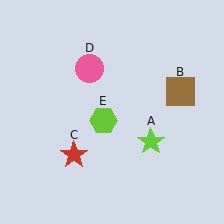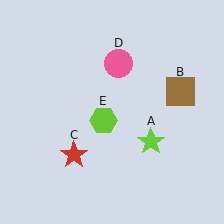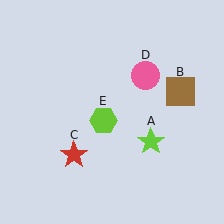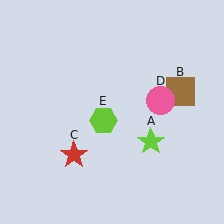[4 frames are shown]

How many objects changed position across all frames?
1 object changed position: pink circle (object D).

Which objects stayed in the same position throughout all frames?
Lime star (object A) and brown square (object B) and red star (object C) and lime hexagon (object E) remained stationary.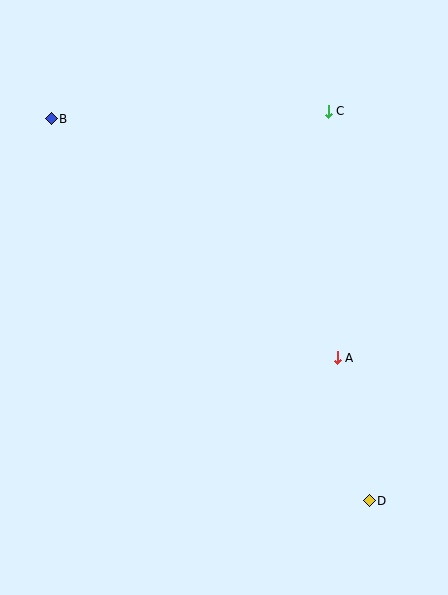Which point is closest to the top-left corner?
Point B is closest to the top-left corner.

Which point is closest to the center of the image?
Point A at (337, 358) is closest to the center.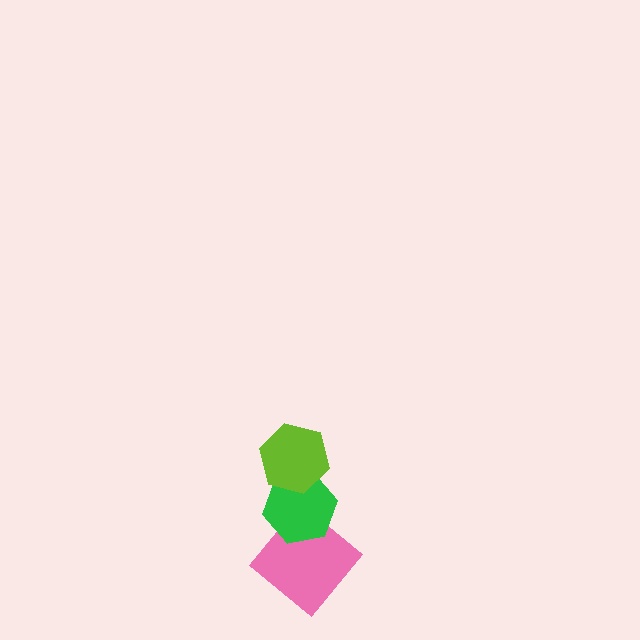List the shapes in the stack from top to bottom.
From top to bottom: the lime hexagon, the green hexagon, the pink diamond.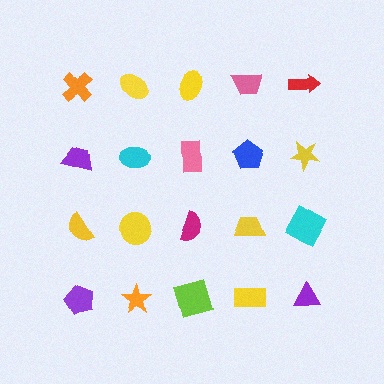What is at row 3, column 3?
A magenta semicircle.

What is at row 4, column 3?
A lime square.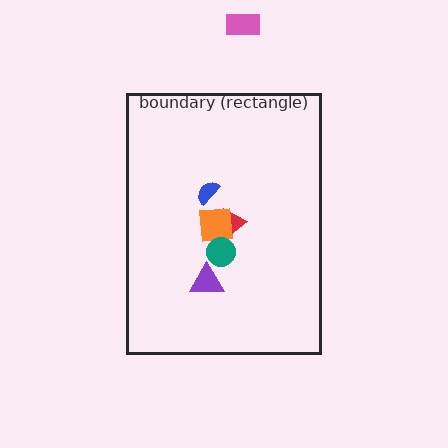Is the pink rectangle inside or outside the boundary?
Outside.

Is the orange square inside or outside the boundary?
Inside.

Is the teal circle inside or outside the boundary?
Inside.